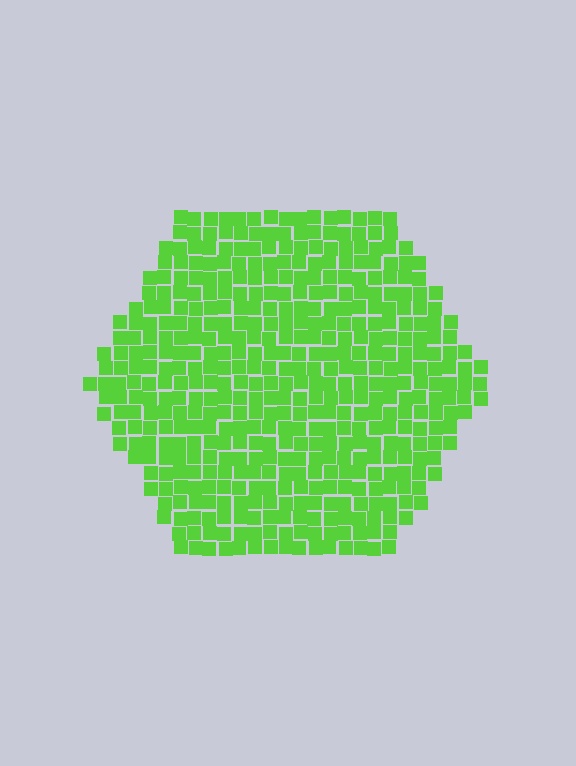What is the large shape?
The large shape is a hexagon.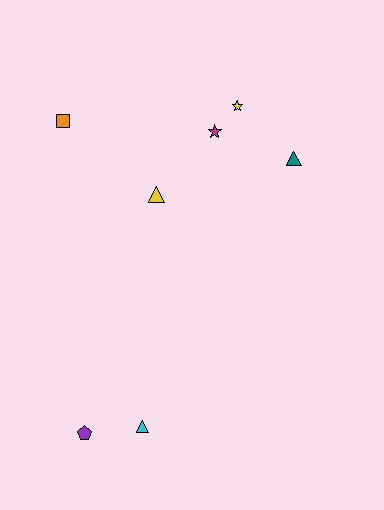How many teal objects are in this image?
There is 1 teal object.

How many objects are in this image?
There are 7 objects.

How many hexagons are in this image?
There are no hexagons.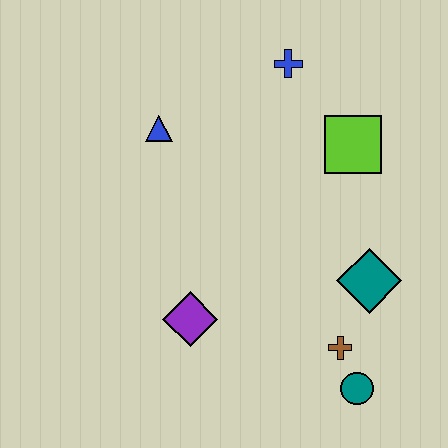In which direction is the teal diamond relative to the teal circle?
The teal diamond is above the teal circle.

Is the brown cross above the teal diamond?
No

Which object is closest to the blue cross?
The lime square is closest to the blue cross.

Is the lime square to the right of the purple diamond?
Yes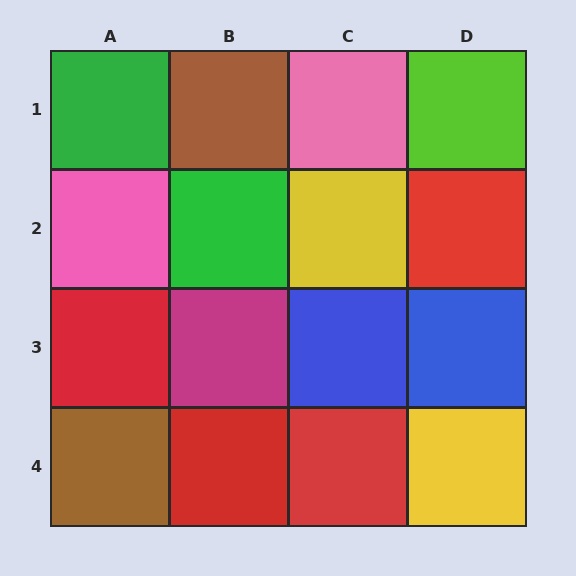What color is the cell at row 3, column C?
Blue.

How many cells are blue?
2 cells are blue.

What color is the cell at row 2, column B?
Green.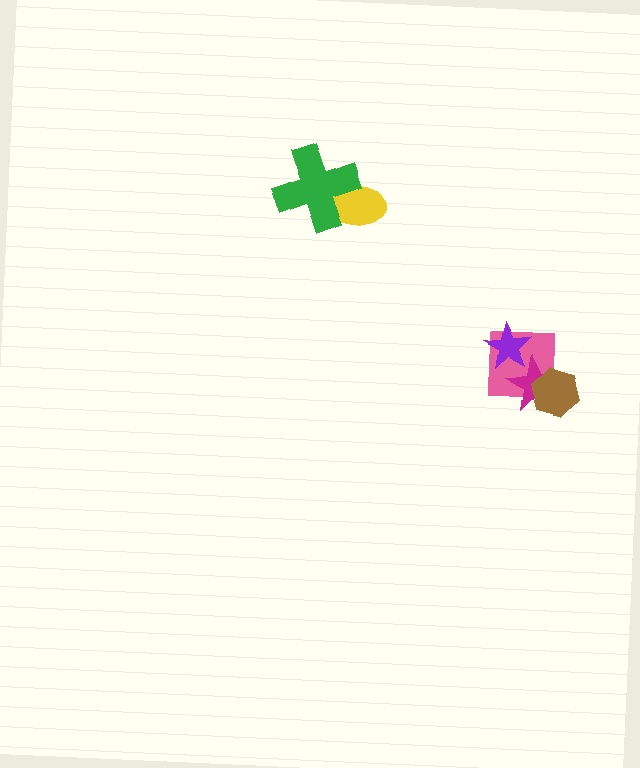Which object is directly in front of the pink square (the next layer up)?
The magenta star is directly in front of the pink square.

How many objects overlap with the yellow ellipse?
1 object overlaps with the yellow ellipse.